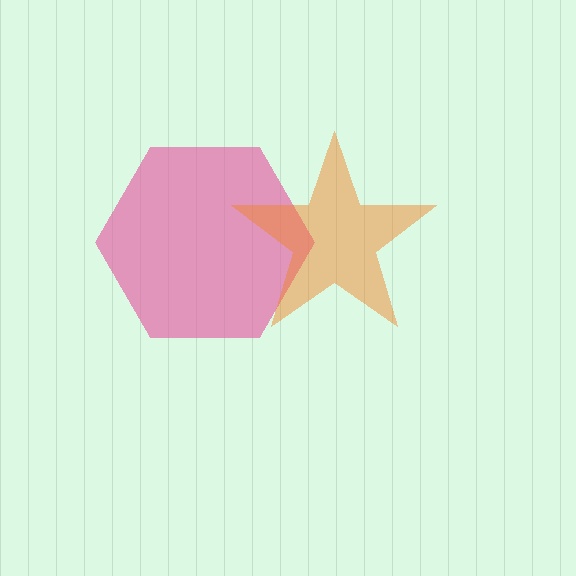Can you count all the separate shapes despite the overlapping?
Yes, there are 2 separate shapes.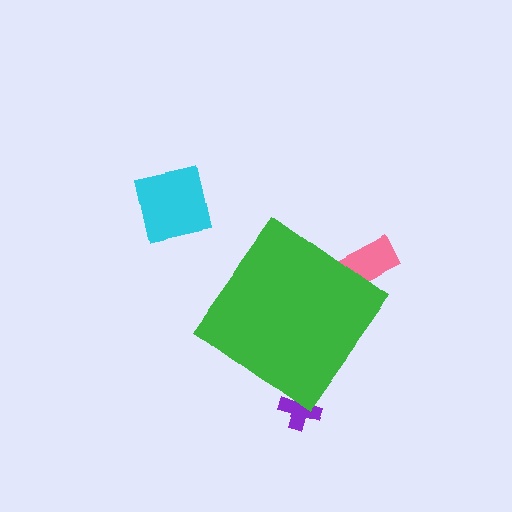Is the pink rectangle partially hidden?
Yes, the pink rectangle is partially hidden behind the green diamond.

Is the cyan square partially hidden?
No, the cyan square is fully visible.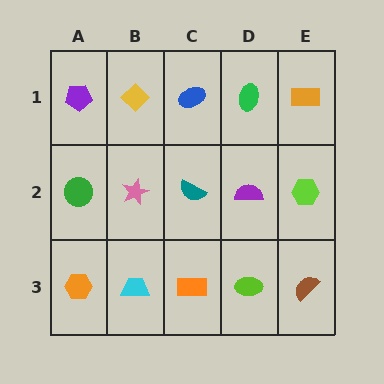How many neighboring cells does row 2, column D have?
4.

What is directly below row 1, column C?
A teal semicircle.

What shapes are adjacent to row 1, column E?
A lime hexagon (row 2, column E), a green ellipse (row 1, column D).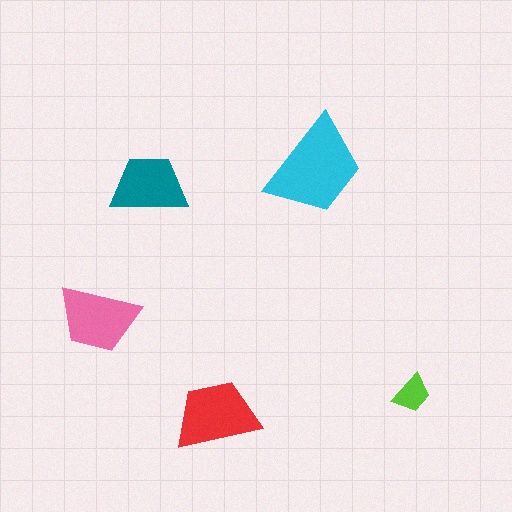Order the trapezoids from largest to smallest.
the cyan one, the red one, the pink one, the teal one, the lime one.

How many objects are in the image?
There are 5 objects in the image.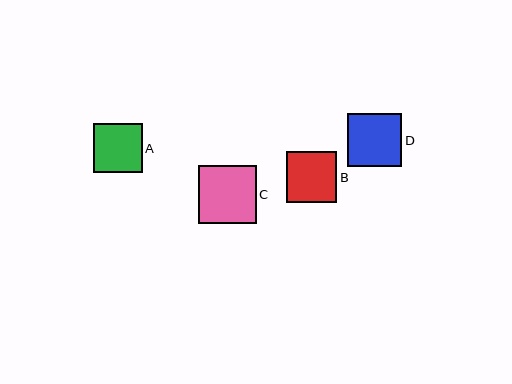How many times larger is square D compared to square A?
Square D is approximately 1.1 times the size of square A.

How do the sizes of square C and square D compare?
Square C and square D are approximately the same size.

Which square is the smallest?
Square A is the smallest with a size of approximately 48 pixels.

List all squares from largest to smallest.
From largest to smallest: C, D, B, A.